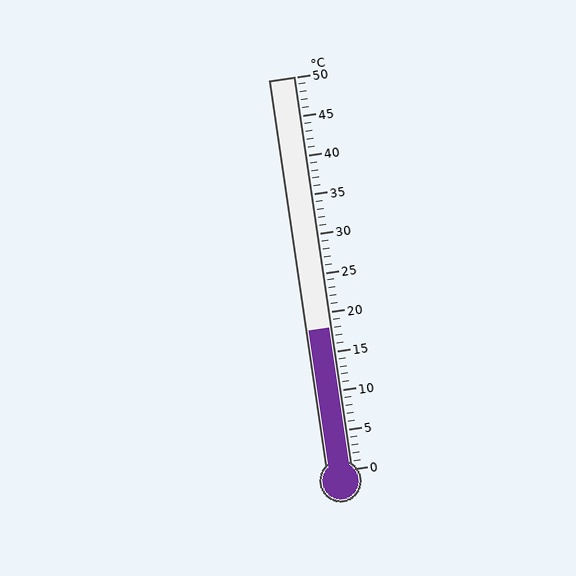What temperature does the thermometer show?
The thermometer shows approximately 18°C.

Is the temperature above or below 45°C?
The temperature is below 45°C.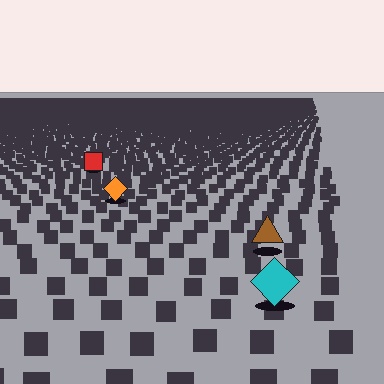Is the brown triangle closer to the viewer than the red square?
Yes. The brown triangle is closer — you can tell from the texture gradient: the ground texture is coarser near it.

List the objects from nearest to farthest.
From nearest to farthest: the cyan diamond, the brown triangle, the orange diamond, the red square.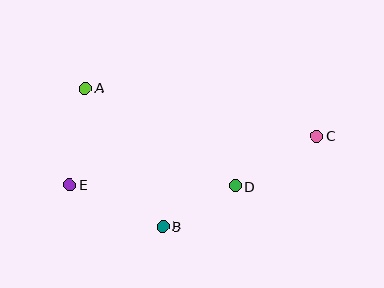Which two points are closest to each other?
Points B and D are closest to each other.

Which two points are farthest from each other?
Points C and E are farthest from each other.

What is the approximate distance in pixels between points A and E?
The distance between A and E is approximately 98 pixels.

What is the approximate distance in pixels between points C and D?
The distance between C and D is approximately 96 pixels.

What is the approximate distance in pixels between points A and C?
The distance between A and C is approximately 237 pixels.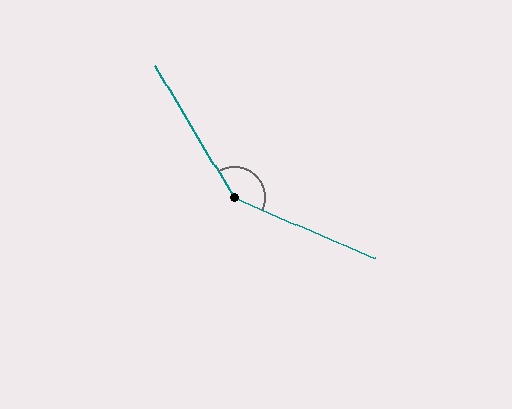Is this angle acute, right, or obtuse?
It is obtuse.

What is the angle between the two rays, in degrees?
Approximately 144 degrees.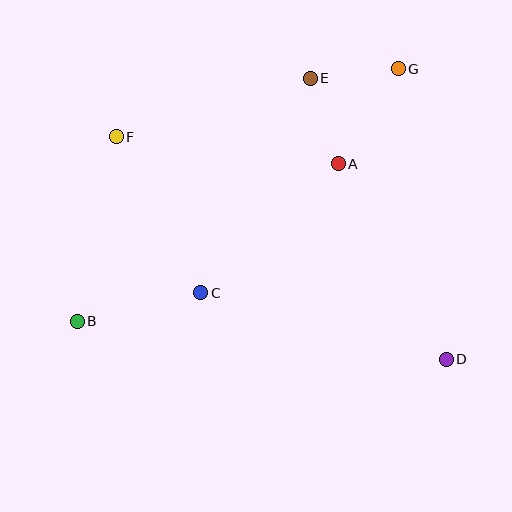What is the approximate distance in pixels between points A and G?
The distance between A and G is approximately 112 pixels.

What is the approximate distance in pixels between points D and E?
The distance between D and E is approximately 312 pixels.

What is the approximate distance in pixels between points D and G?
The distance between D and G is approximately 294 pixels.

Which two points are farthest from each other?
Points B and G are farthest from each other.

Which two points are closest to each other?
Points E and G are closest to each other.